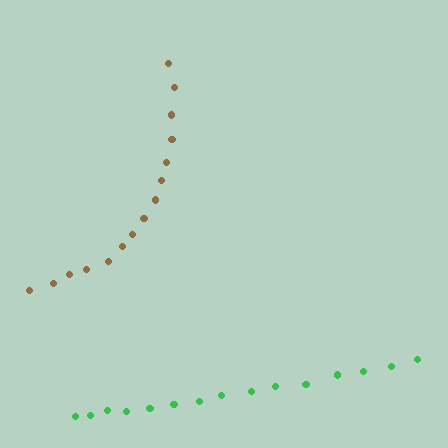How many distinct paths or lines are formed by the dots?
There are 2 distinct paths.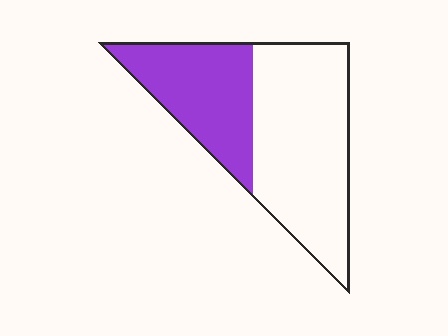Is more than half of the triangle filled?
No.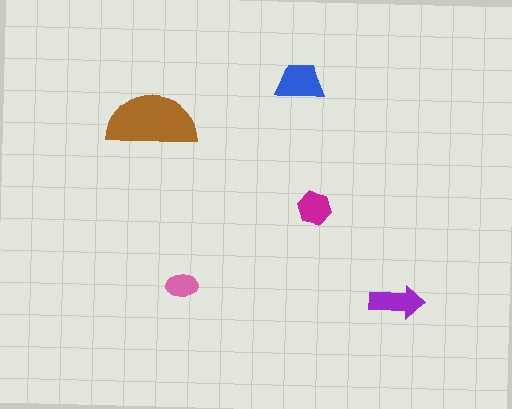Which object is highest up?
The blue trapezoid is topmost.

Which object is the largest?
The brown semicircle.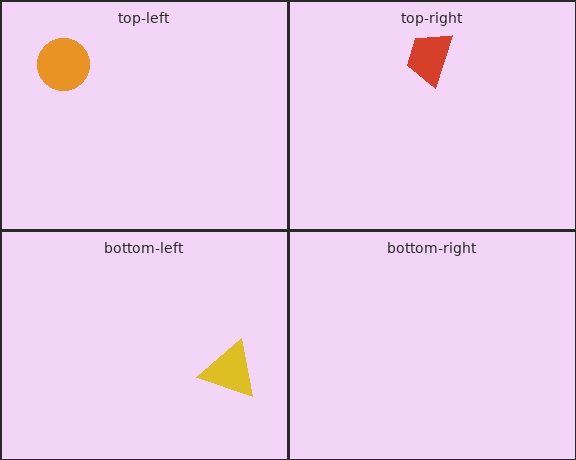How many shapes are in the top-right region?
1.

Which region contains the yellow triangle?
The bottom-left region.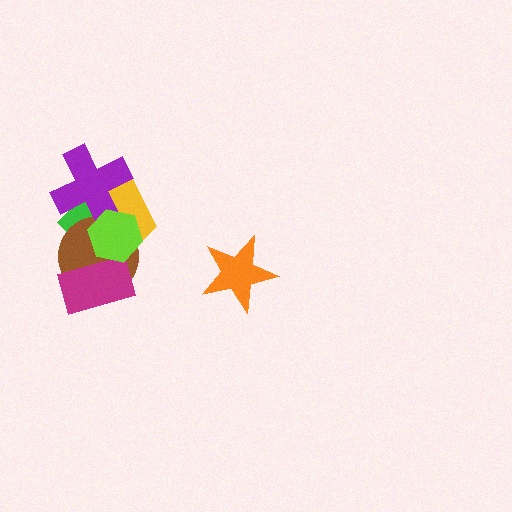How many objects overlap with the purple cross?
4 objects overlap with the purple cross.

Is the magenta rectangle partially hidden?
Yes, it is partially covered by another shape.